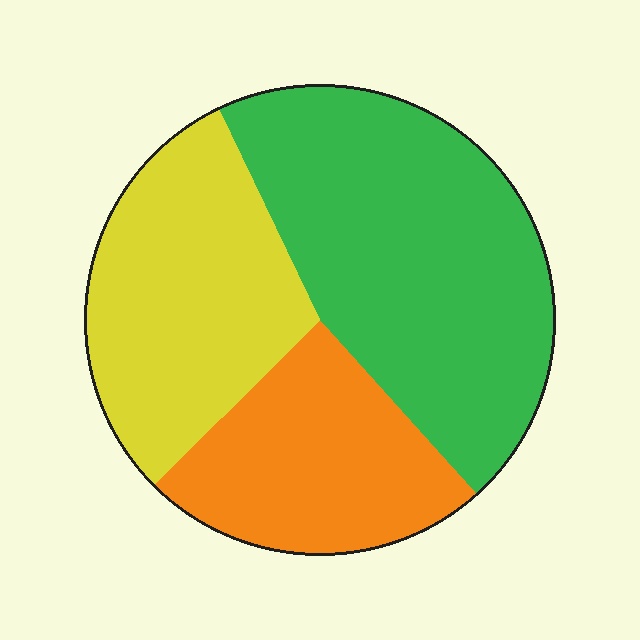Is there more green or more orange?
Green.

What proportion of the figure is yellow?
Yellow takes up between a quarter and a half of the figure.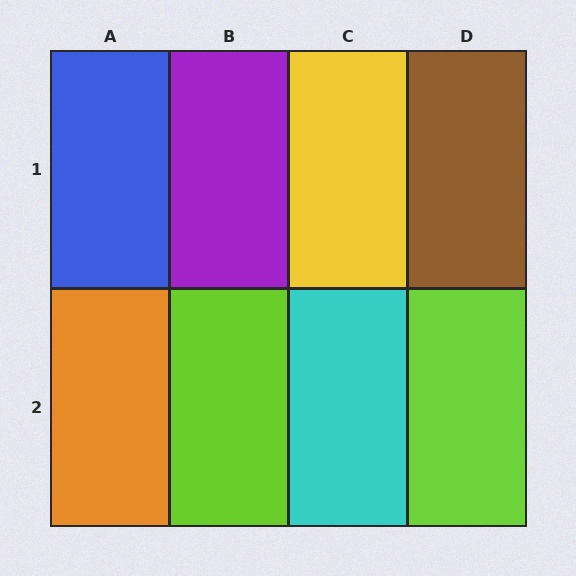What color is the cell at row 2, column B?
Lime.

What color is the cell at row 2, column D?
Lime.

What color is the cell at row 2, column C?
Cyan.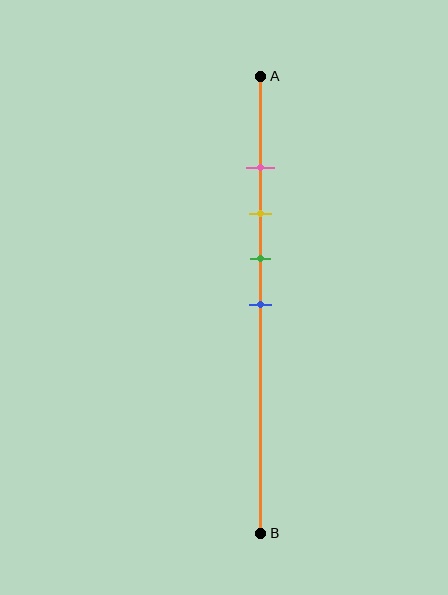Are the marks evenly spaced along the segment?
Yes, the marks are approximately evenly spaced.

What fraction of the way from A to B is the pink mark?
The pink mark is approximately 20% (0.2) of the way from A to B.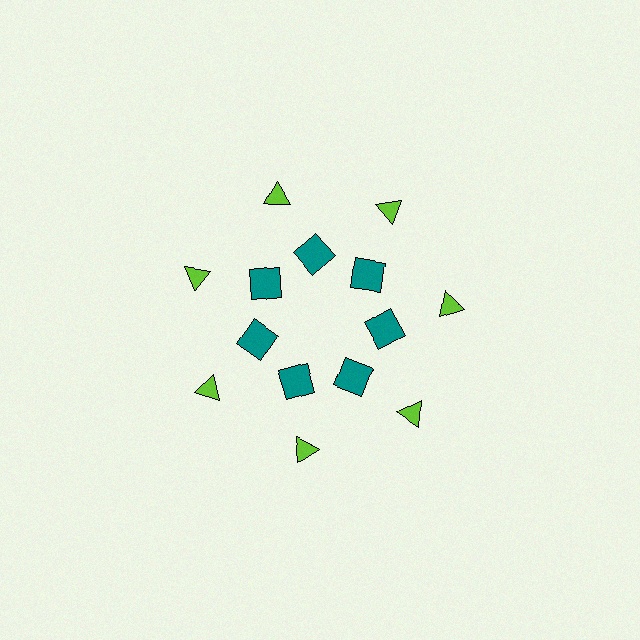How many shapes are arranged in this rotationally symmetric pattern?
There are 14 shapes, arranged in 7 groups of 2.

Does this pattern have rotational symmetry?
Yes, this pattern has 7-fold rotational symmetry. It looks the same after rotating 51 degrees around the center.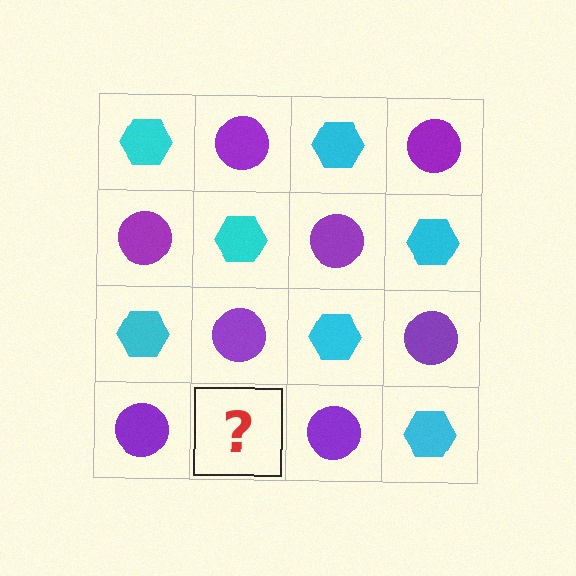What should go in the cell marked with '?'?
The missing cell should contain a cyan hexagon.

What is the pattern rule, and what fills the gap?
The rule is that it alternates cyan hexagon and purple circle in a checkerboard pattern. The gap should be filled with a cyan hexagon.